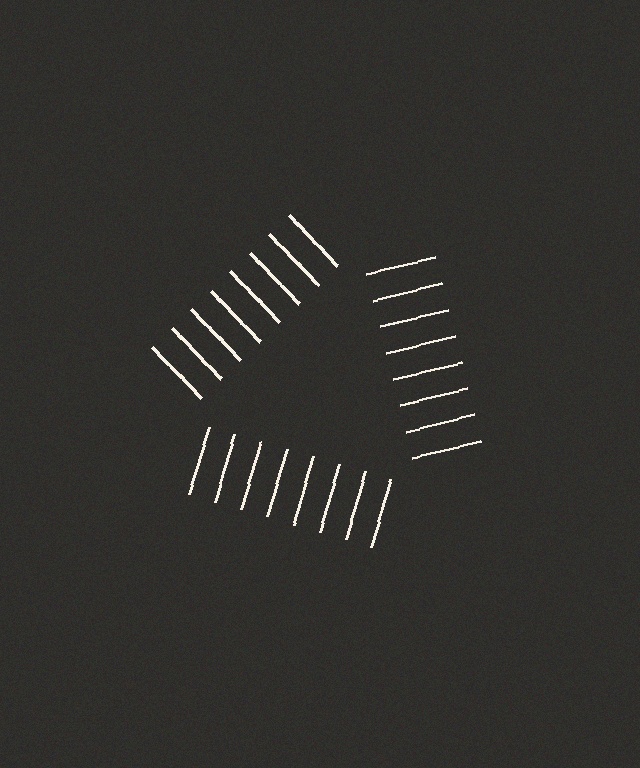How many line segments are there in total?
24 — 8 along each of the 3 edges.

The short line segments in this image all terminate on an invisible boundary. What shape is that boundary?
An illusory triangle — the line segments terminate on its edges but no continuous stroke is drawn.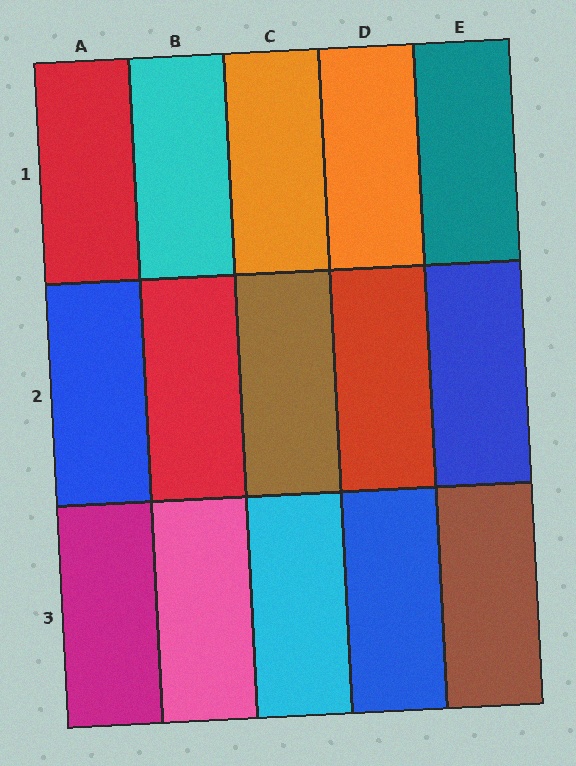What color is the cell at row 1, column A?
Red.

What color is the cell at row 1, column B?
Cyan.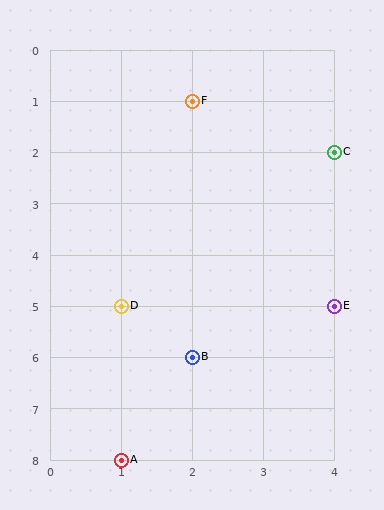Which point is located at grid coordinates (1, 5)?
Point D is at (1, 5).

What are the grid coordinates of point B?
Point B is at grid coordinates (2, 6).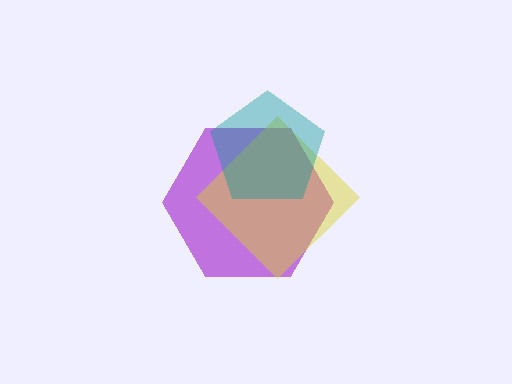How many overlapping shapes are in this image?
There are 3 overlapping shapes in the image.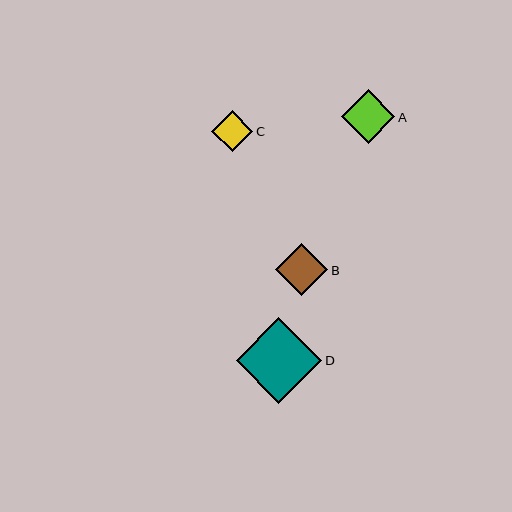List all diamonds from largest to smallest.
From largest to smallest: D, A, B, C.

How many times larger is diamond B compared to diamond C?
Diamond B is approximately 1.3 times the size of diamond C.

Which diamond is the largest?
Diamond D is the largest with a size of approximately 86 pixels.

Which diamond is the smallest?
Diamond C is the smallest with a size of approximately 41 pixels.